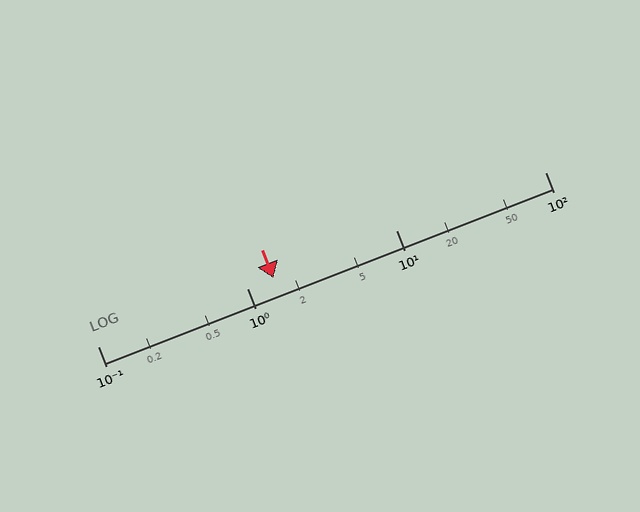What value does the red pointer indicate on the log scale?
The pointer indicates approximately 1.5.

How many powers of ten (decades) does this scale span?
The scale spans 3 decades, from 0.1 to 100.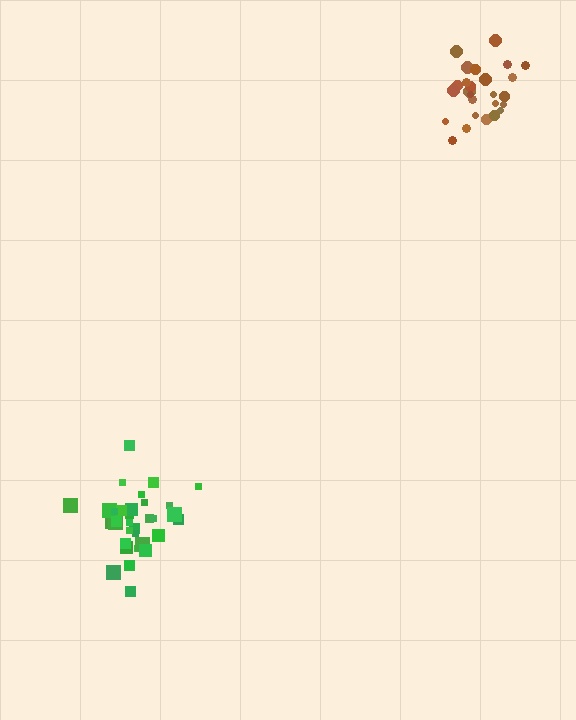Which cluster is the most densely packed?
Green.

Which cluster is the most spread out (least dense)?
Brown.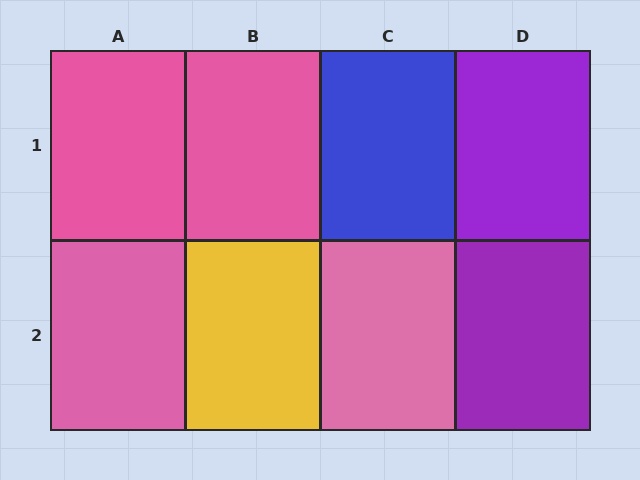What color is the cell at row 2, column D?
Purple.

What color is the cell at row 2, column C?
Pink.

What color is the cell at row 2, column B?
Yellow.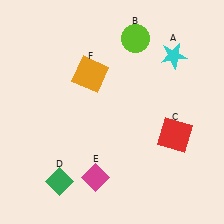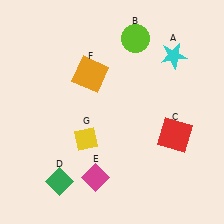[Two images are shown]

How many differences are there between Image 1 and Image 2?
There is 1 difference between the two images.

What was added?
A yellow diamond (G) was added in Image 2.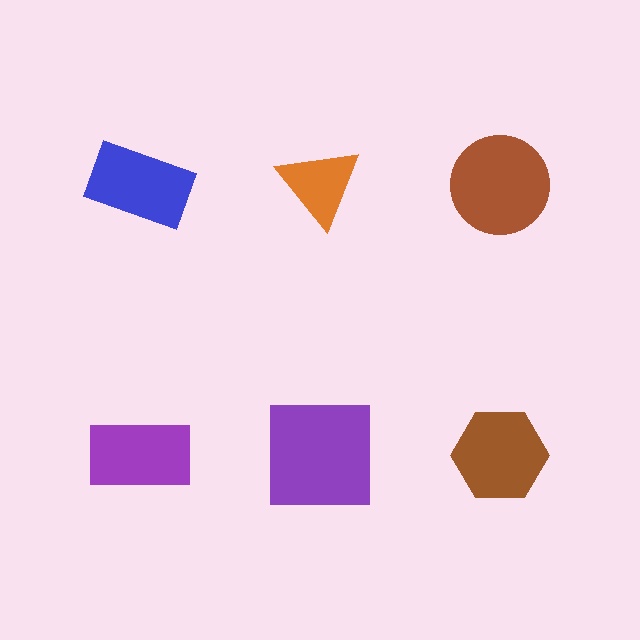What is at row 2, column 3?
A brown hexagon.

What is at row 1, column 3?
A brown circle.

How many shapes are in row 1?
3 shapes.